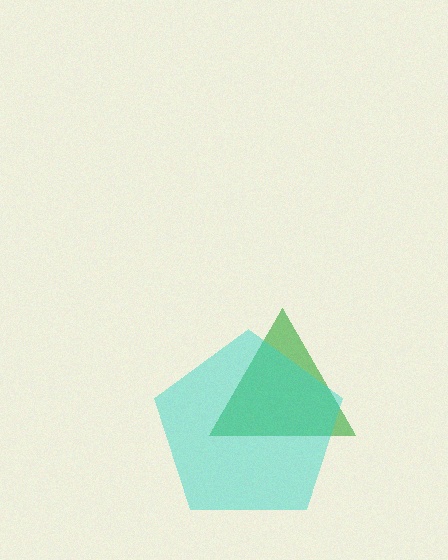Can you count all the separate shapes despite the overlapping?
Yes, there are 2 separate shapes.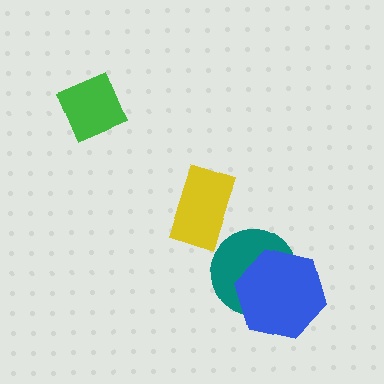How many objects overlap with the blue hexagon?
1 object overlaps with the blue hexagon.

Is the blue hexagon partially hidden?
No, no other shape covers it.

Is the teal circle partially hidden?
Yes, it is partially covered by another shape.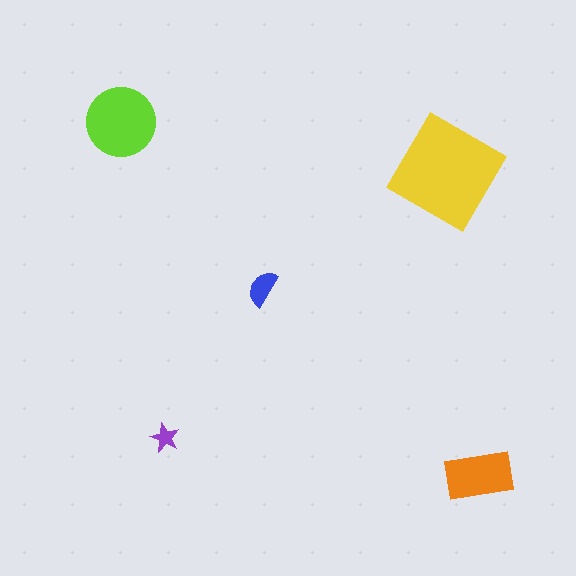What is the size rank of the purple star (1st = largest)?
5th.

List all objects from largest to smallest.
The yellow diamond, the lime circle, the orange rectangle, the blue semicircle, the purple star.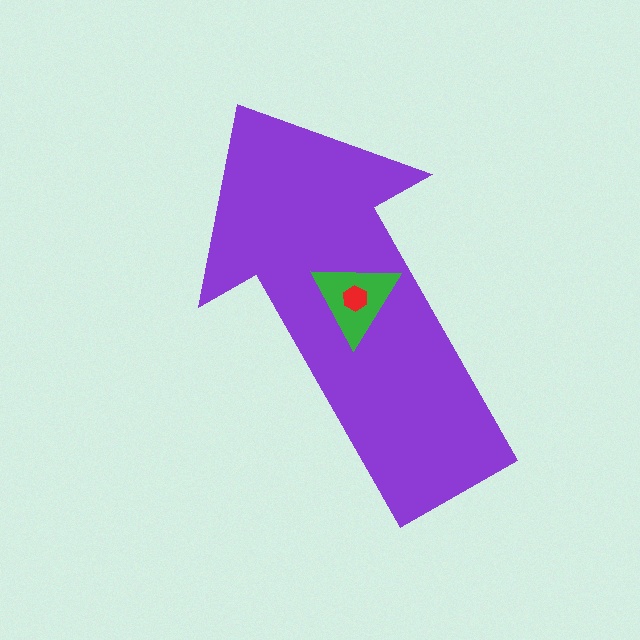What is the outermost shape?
The purple arrow.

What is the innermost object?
The red hexagon.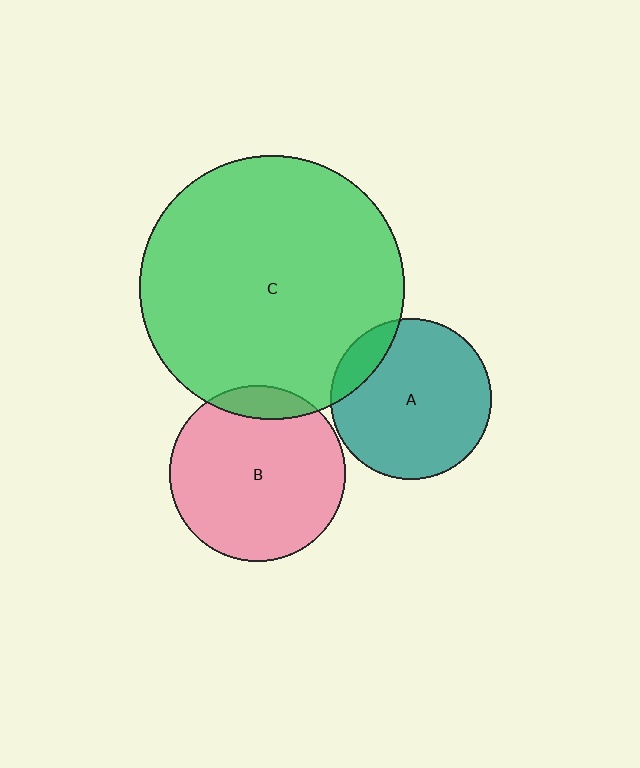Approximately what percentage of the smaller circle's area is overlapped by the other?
Approximately 10%.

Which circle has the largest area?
Circle C (green).